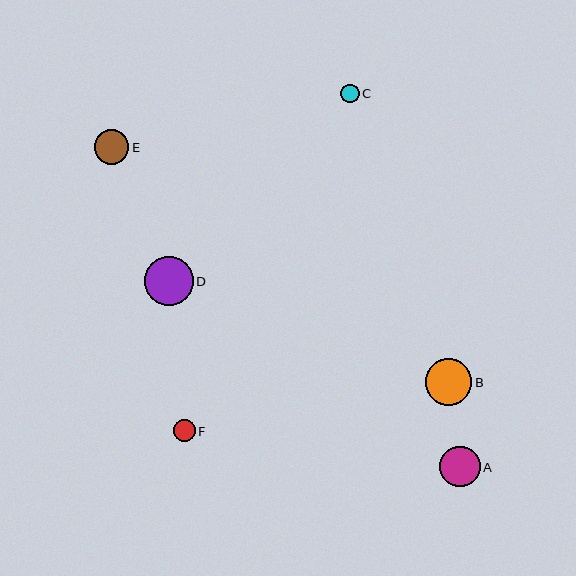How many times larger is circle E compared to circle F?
Circle E is approximately 1.6 times the size of circle F.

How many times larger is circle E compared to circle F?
Circle E is approximately 1.6 times the size of circle F.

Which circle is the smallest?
Circle C is the smallest with a size of approximately 18 pixels.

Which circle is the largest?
Circle D is the largest with a size of approximately 49 pixels.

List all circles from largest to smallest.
From largest to smallest: D, B, A, E, F, C.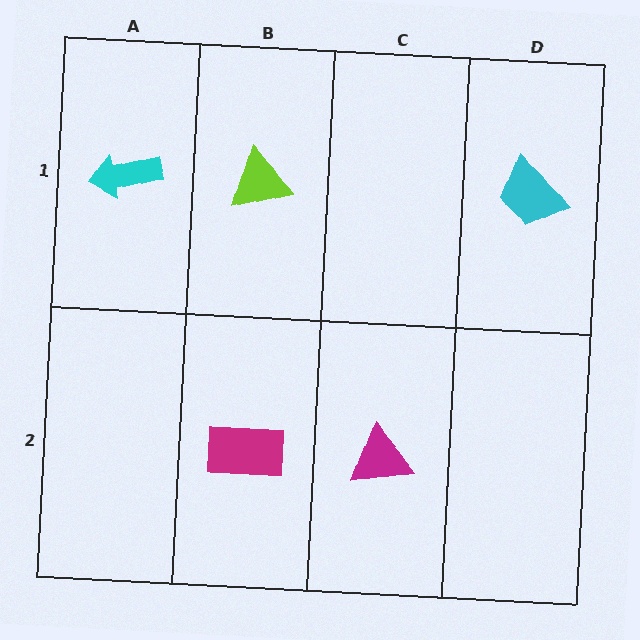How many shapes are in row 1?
3 shapes.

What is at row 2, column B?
A magenta rectangle.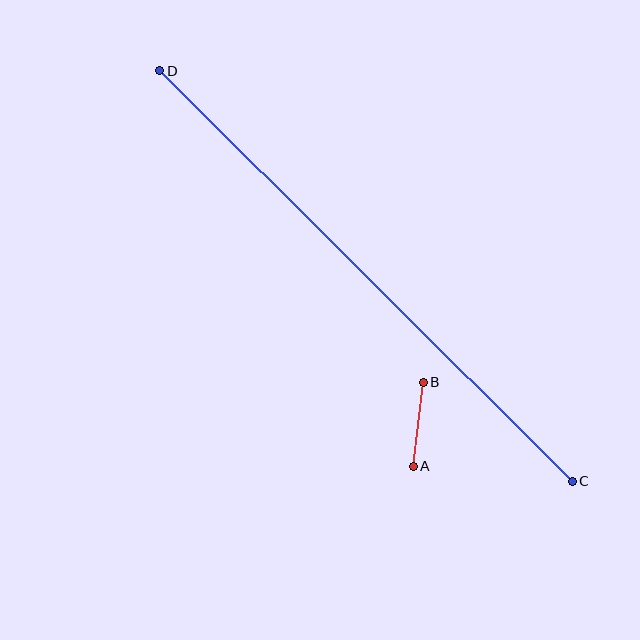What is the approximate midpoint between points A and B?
The midpoint is at approximately (418, 424) pixels.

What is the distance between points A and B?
The distance is approximately 85 pixels.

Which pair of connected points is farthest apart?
Points C and D are farthest apart.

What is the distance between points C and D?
The distance is approximately 582 pixels.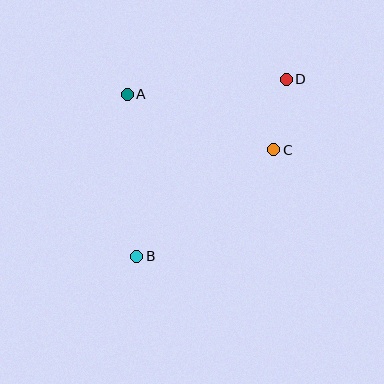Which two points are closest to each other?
Points C and D are closest to each other.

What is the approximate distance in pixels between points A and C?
The distance between A and C is approximately 157 pixels.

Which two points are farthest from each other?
Points B and D are farthest from each other.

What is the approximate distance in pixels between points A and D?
The distance between A and D is approximately 160 pixels.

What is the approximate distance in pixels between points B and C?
The distance between B and C is approximately 174 pixels.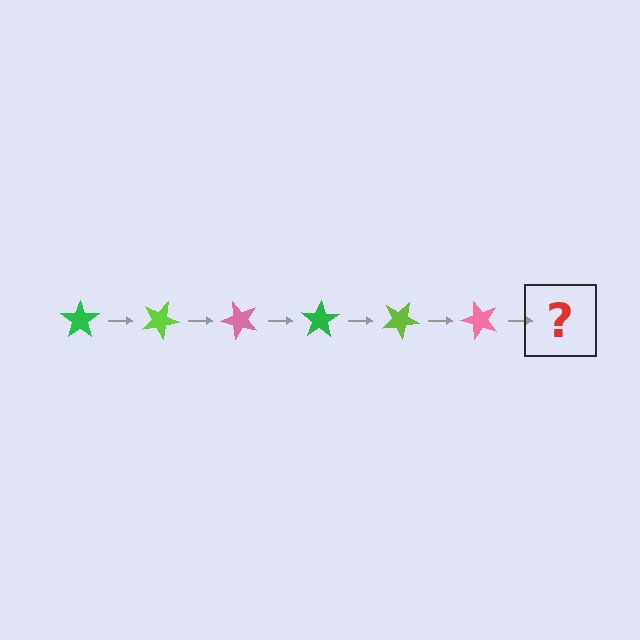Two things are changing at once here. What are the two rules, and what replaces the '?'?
The two rules are that it rotates 25 degrees each step and the color cycles through green, lime, and pink. The '?' should be a green star, rotated 150 degrees from the start.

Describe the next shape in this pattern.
It should be a green star, rotated 150 degrees from the start.